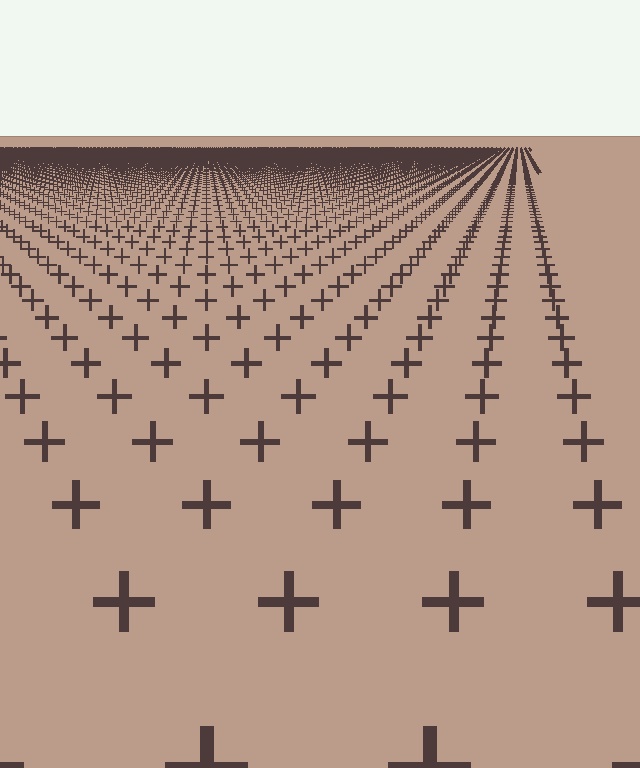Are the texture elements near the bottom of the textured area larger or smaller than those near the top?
Larger. Near the bottom, elements are closer to the viewer and appear at a bigger on-screen size.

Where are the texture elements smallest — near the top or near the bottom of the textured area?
Near the top.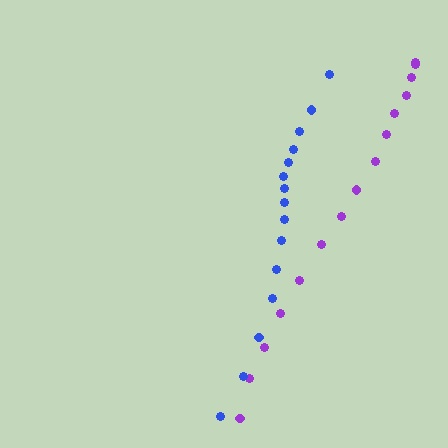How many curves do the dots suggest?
There are 2 distinct paths.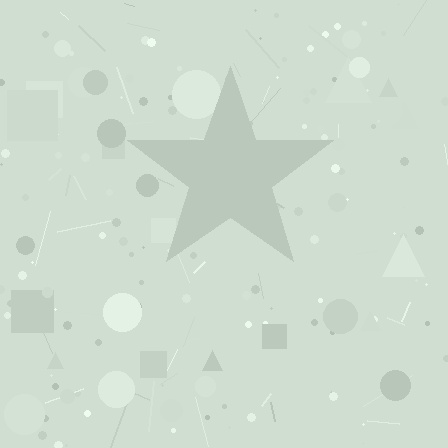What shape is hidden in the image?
A star is hidden in the image.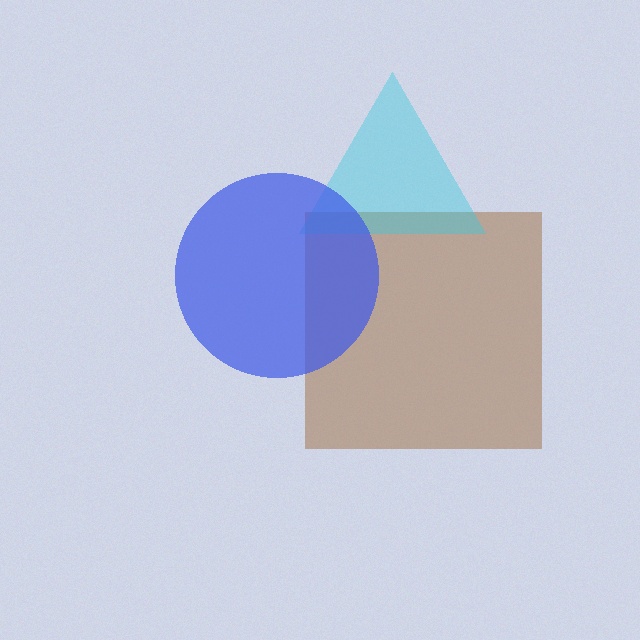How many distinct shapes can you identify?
There are 3 distinct shapes: a brown square, a cyan triangle, a blue circle.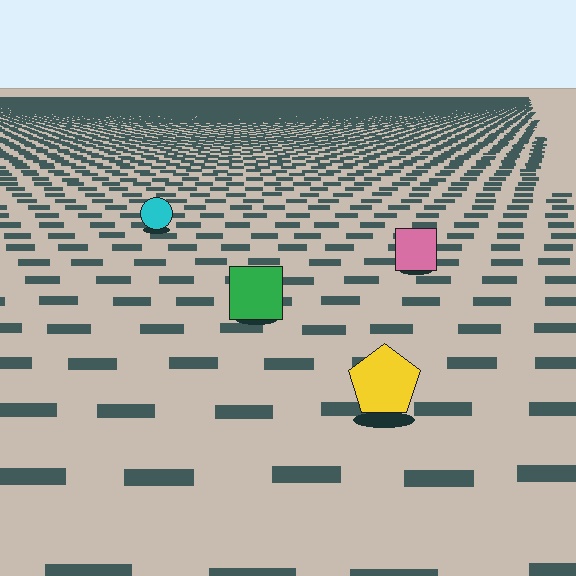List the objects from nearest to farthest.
From nearest to farthest: the yellow pentagon, the green square, the pink square, the cyan circle.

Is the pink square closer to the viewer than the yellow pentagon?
No. The yellow pentagon is closer — you can tell from the texture gradient: the ground texture is coarser near it.